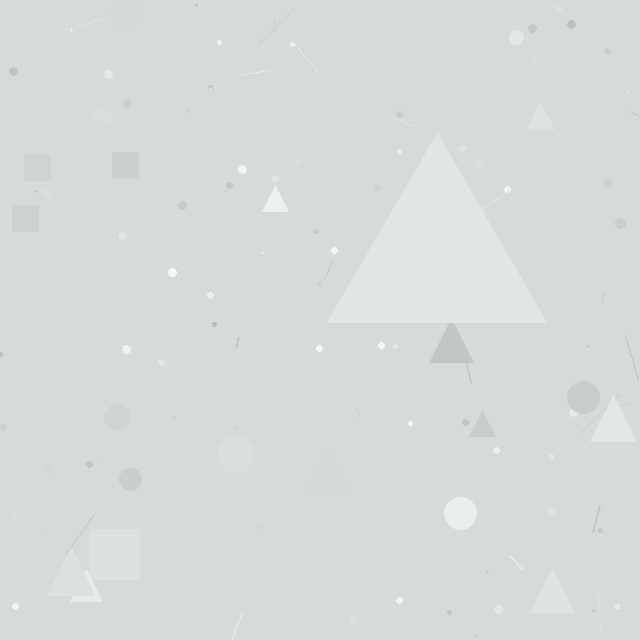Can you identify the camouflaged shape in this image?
The camouflaged shape is a triangle.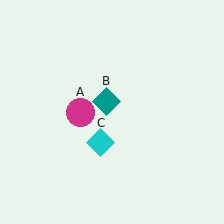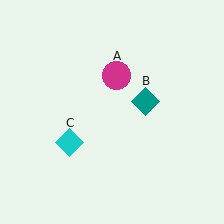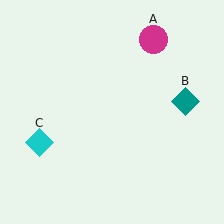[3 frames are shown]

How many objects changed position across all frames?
3 objects changed position: magenta circle (object A), teal diamond (object B), cyan diamond (object C).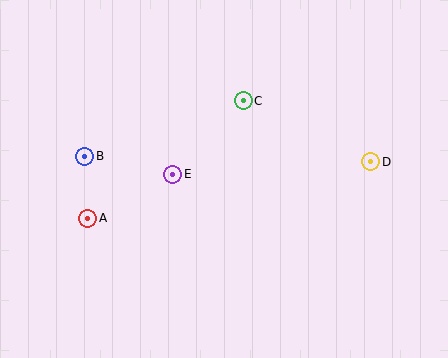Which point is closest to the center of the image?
Point E at (173, 174) is closest to the center.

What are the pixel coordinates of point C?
Point C is at (243, 101).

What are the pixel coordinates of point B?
Point B is at (85, 156).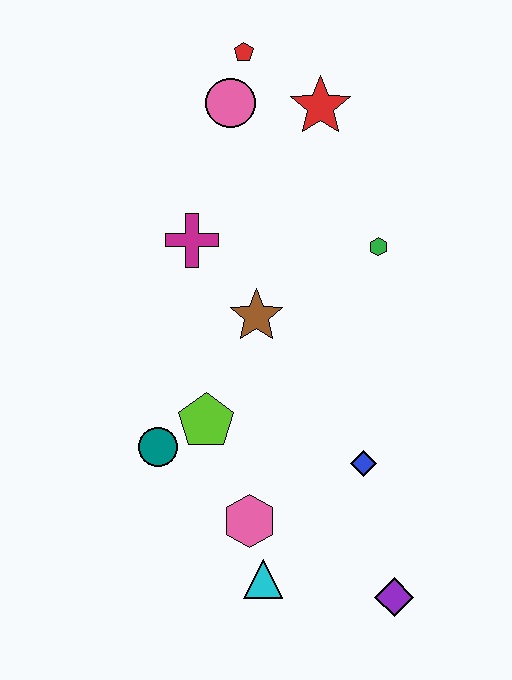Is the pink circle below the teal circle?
No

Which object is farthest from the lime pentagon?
The red pentagon is farthest from the lime pentagon.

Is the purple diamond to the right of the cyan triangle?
Yes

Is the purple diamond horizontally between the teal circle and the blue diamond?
No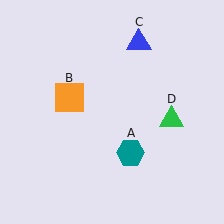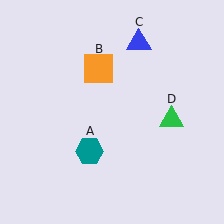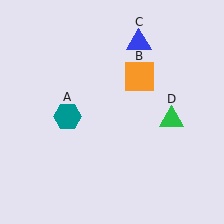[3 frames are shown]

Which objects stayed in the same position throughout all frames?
Blue triangle (object C) and green triangle (object D) remained stationary.